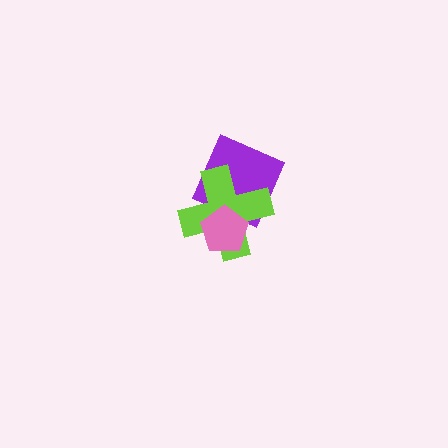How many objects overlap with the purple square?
2 objects overlap with the purple square.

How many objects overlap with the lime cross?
2 objects overlap with the lime cross.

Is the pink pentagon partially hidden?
No, no other shape covers it.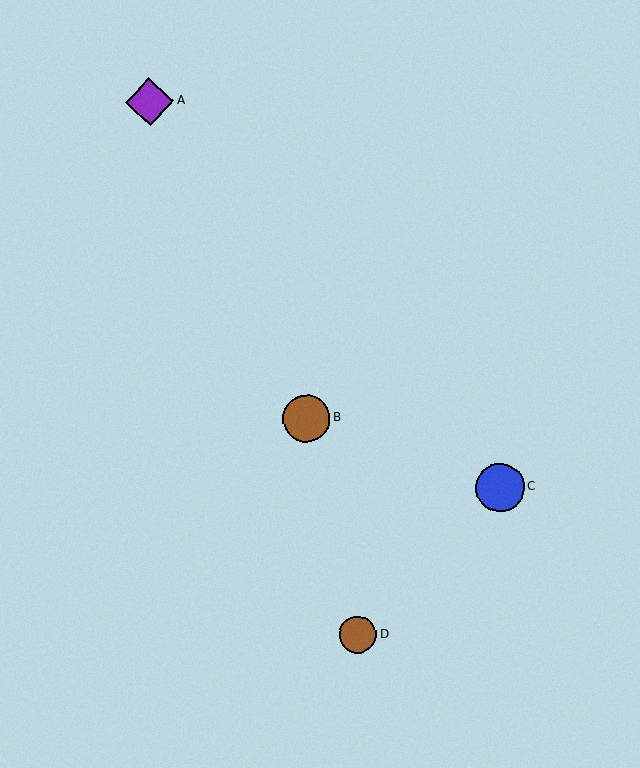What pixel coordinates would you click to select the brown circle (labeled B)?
Click at (307, 418) to select the brown circle B.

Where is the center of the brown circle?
The center of the brown circle is at (307, 418).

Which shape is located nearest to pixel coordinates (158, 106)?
The purple diamond (labeled A) at (150, 101) is nearest to that location.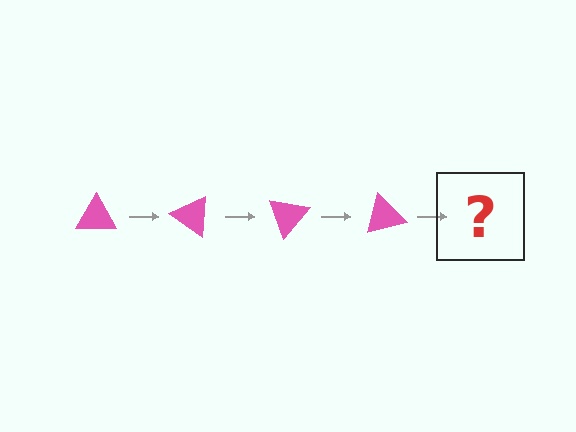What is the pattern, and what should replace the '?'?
The pattern is that the triangle rotates 35 degrees each step. The '?' should be a pink triangle rotated 140 degrees.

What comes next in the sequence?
The next element should be a pink triangle rotated 140 degrees.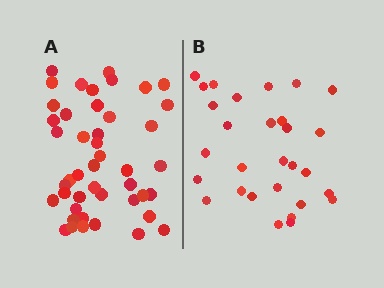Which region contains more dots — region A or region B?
Region A (the left region) has more dots.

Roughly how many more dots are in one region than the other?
Region A has approximately 15 more dots than region B.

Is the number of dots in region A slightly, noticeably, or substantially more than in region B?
Region A has substantially more. The ratio is roughly 1.6 to 1.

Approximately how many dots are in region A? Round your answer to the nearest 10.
About 40 dots. (The exact count is 45, which rounds to 40.)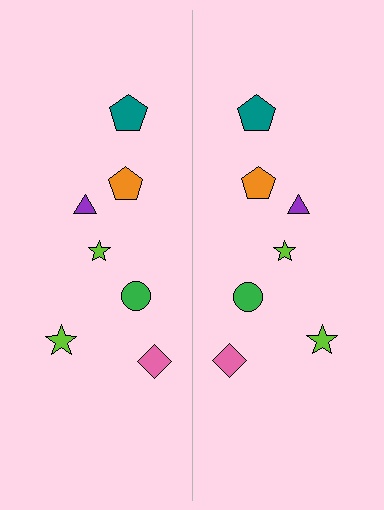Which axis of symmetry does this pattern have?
The pattern has a vertical axis of symmetry running through the center of the image.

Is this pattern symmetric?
Yes, this pattern has bilateral (reflection) symmetry.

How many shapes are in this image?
There are 14 shapes in this image.